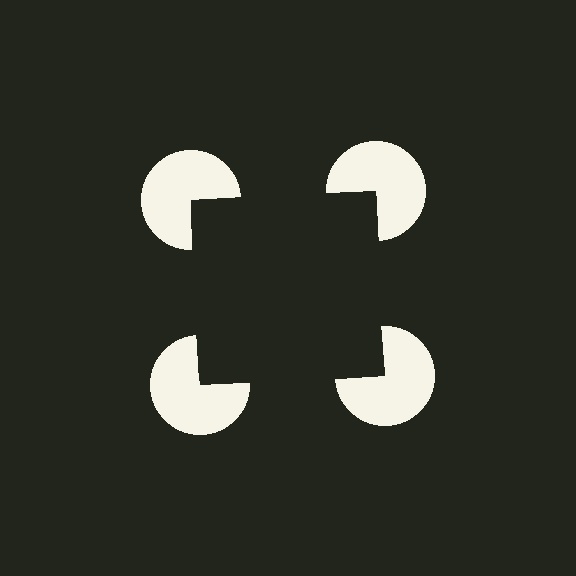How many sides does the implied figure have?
4 sides.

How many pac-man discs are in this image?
There are 4 — one at each vertex of the illusory square.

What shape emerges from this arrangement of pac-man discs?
An illusory square — its edges are inferred from the aligned wedge cuts in the pac-man discs, not physically drawn.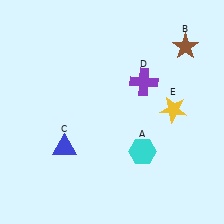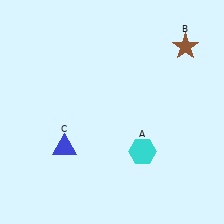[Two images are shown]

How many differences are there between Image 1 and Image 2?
There are 2 differences between the two images.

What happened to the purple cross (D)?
The purple cross (D) was removed in Image 2. It was in the top-right area of Image 1.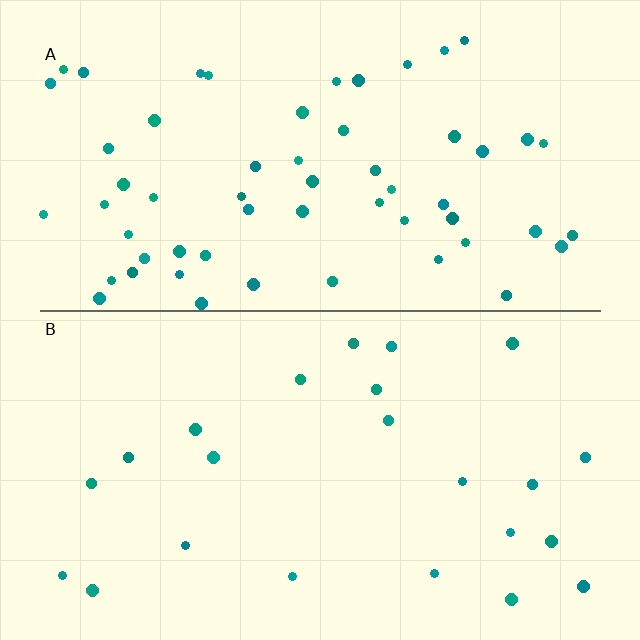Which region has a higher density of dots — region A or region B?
A (the top).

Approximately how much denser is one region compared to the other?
Approximately 2.5× — region A over region B.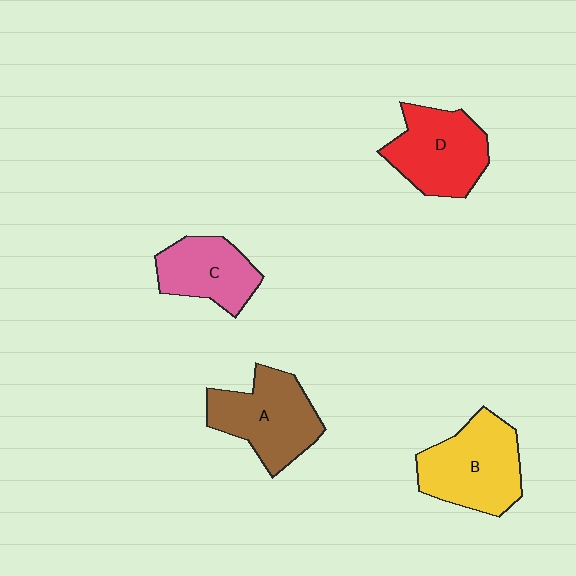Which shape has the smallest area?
Shape C (pink).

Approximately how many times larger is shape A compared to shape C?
Approximately 1.3 times.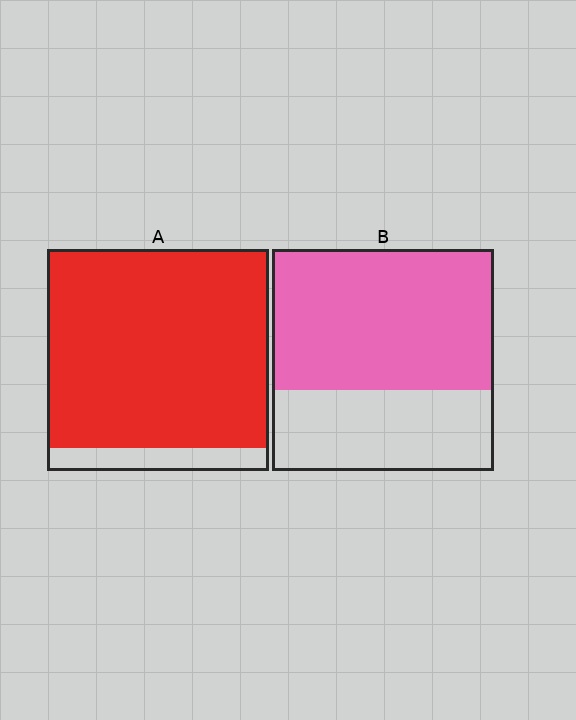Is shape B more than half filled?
Yes.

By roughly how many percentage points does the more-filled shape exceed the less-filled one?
By roughly 25 percentage points (A over B).